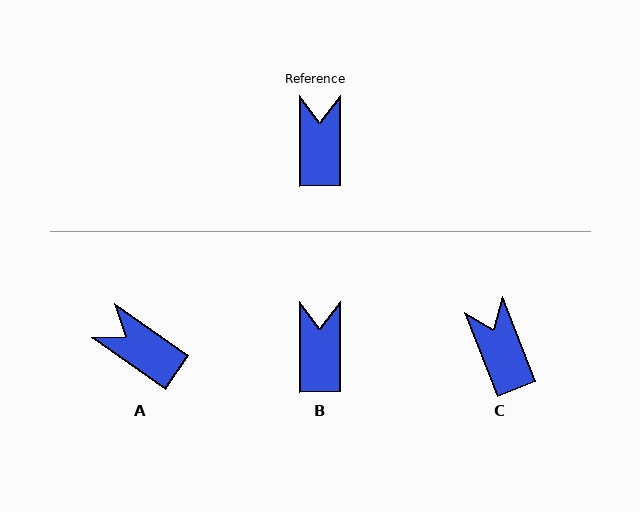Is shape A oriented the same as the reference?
No, it is off by about 55 degrees.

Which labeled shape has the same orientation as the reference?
B.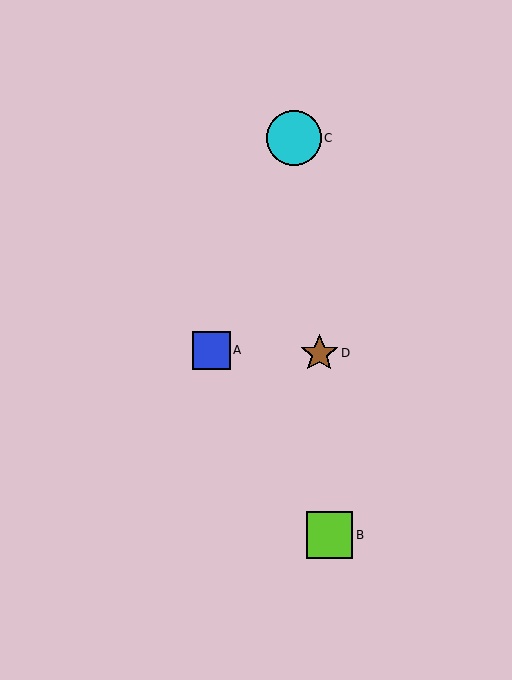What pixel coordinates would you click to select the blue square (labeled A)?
Click at (212, 350) to select the blue square A.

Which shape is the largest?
The cyan circle (labeled C) is the largest.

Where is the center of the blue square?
The center of the blue square is at (212, 350).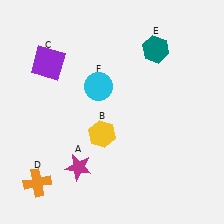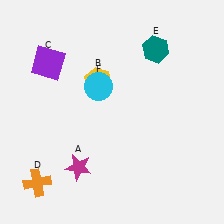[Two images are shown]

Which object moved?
The yellow hexagon (B) moved up.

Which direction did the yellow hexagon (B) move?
The yellow hexagon (B) moved up.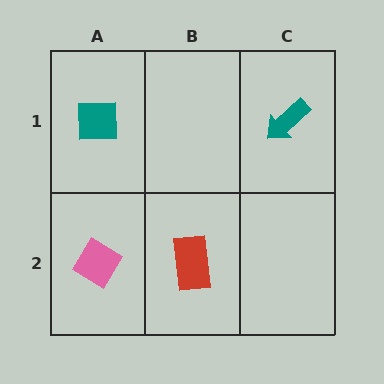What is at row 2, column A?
A pink diamond.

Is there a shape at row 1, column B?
No, that cell is empty.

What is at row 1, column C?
A teal arrow.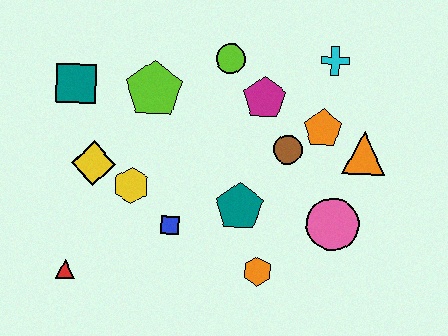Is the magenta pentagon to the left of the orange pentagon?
Yes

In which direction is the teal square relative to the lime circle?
The teal square is to the left of the lime circle.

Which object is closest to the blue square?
The yellow hexagon is closest to the blue square.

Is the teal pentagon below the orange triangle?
Yes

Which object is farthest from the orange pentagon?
The red triangle is farthest from the orange pentagon.